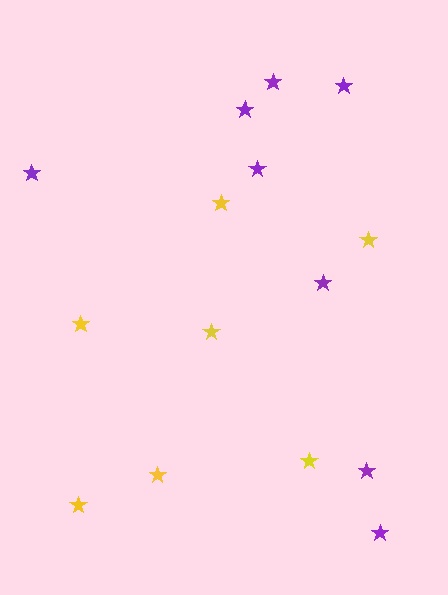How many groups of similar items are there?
There are 2 groups: one group of purple stars (8) and one group of yellow stars (7).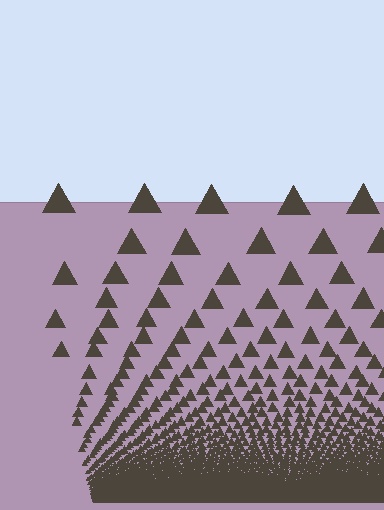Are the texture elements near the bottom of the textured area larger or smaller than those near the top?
Smaller. The gradient is inverted — elements near the bottom are smaller and denser.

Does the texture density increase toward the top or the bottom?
Density increases toward the bottom.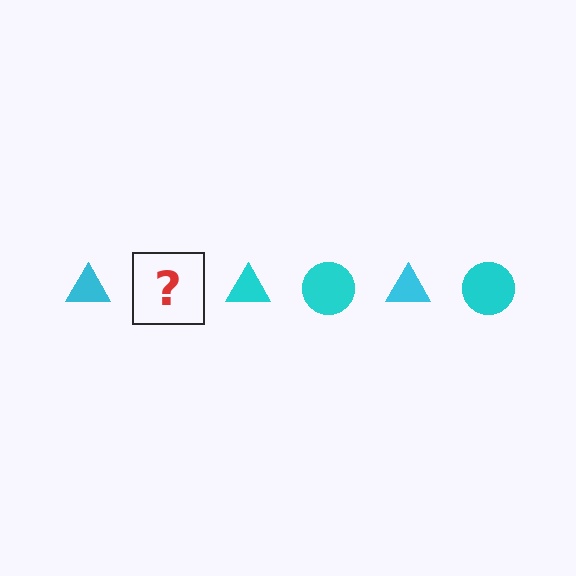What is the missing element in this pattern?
The missing element is a cyan circle.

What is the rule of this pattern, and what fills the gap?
The rule is that the pattern cycles through triangle, circle shapes in cyan. The gap should be filled with a cyan circle.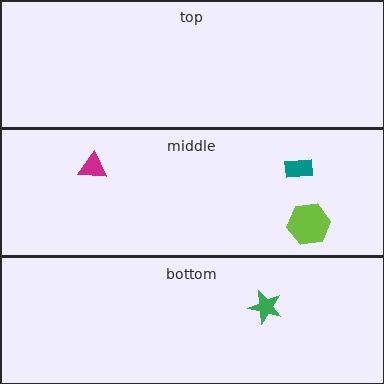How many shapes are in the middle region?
3.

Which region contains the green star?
The bottom region.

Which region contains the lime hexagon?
The middle region.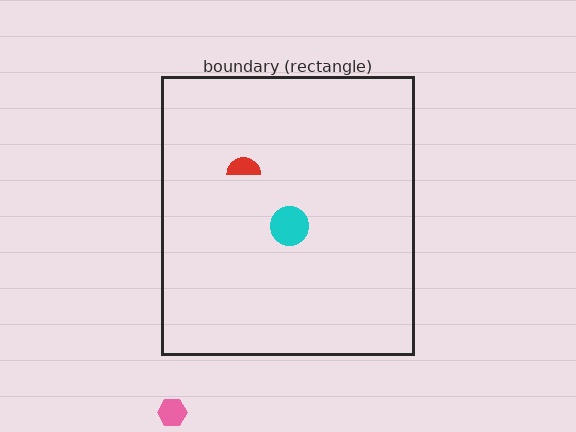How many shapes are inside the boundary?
2 inside, 1 outside.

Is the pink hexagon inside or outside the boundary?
Outside.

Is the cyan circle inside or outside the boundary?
Inside.